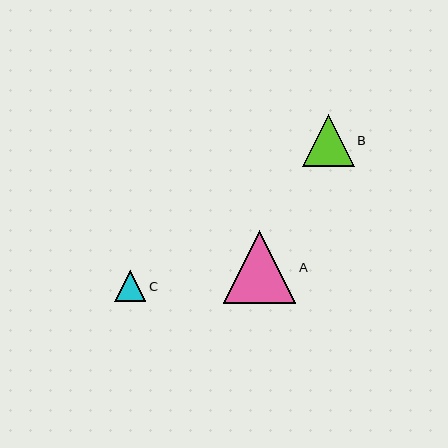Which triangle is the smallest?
Triangle C is the smallest with a size of approximately 31 pixels.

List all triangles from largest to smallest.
From largest to smallest: A, B, C.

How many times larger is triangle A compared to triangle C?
Triangle A is approximately 2.4 times the size of triangle C.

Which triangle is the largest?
Triangle A is the largest with a size of approximately 73 pixels.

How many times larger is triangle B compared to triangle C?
Triangle B is approximately 1.7 times the size of triangle C.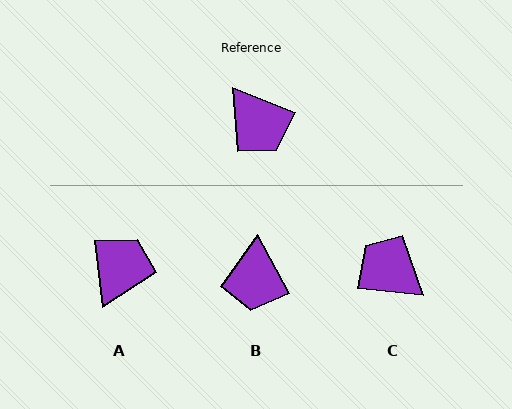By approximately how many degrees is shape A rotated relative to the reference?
Approximately 118 degrees counter-clockwise.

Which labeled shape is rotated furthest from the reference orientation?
C, about 165 degrees away.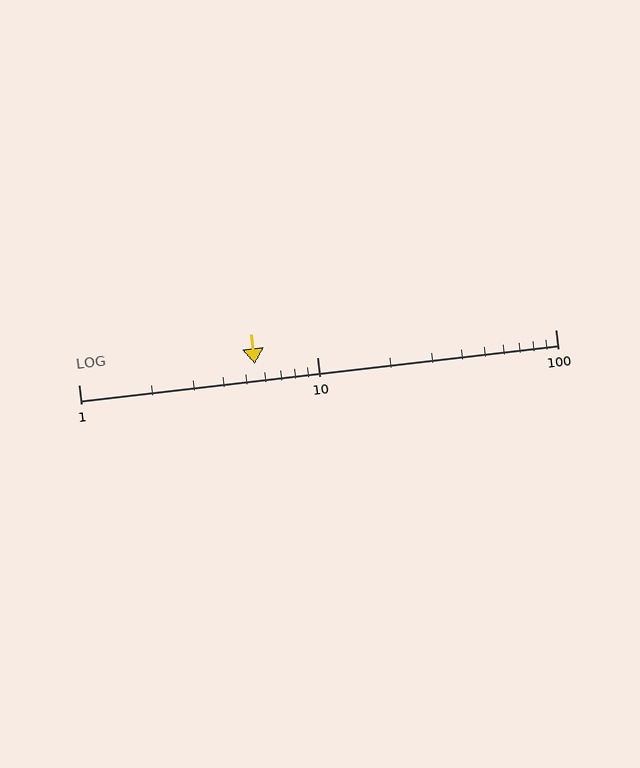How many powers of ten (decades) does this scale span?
The scale spans 2 decades, from 1 to 100.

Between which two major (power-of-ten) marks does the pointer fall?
The pointer is between 1 and 10.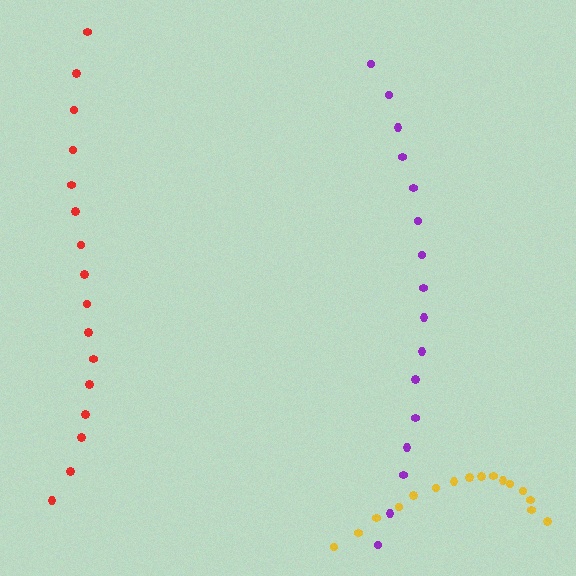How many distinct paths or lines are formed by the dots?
There are 3 distinct paths.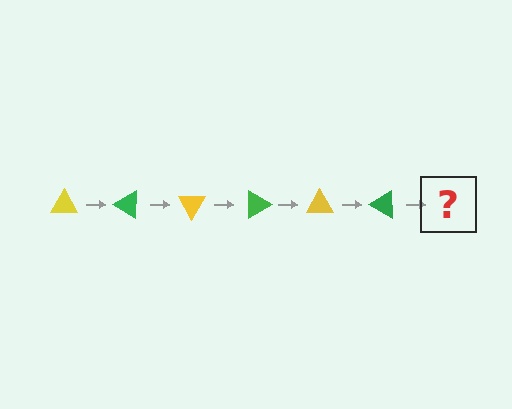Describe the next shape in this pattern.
It should be a yellow triangle, rotated 180 degrees from the start.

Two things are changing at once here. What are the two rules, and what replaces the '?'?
The two rules are that it rotates 30 degrees each step and the color cycles through yellow and green. The '?' should be a yellow triangle, rotated 180 degrees from the start.